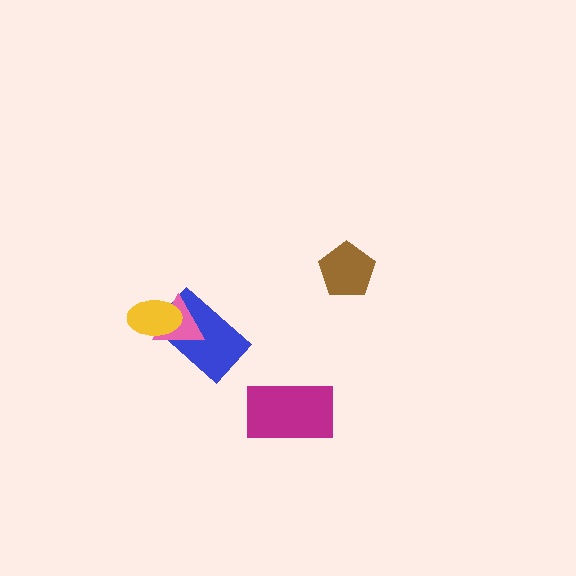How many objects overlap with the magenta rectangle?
0 objects overlap with the magenta rectangle.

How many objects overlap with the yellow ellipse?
2 objects overlap with the yellow ellipse.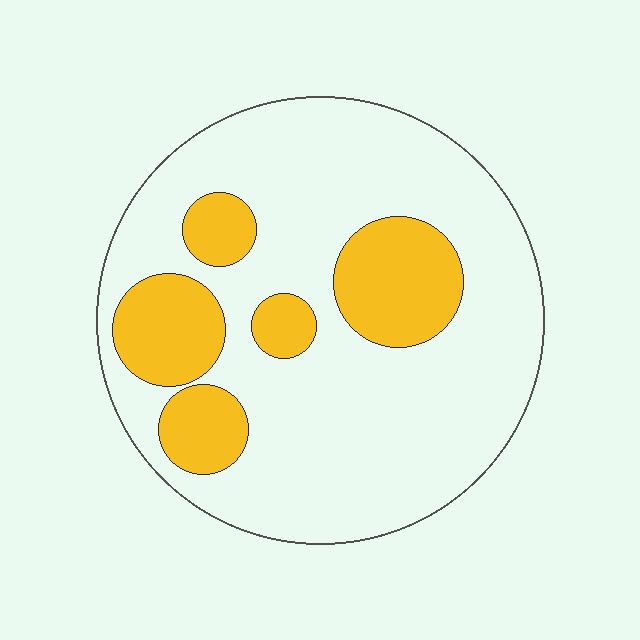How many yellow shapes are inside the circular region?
5.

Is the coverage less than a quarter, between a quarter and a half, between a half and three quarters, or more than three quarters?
Less than a quarter.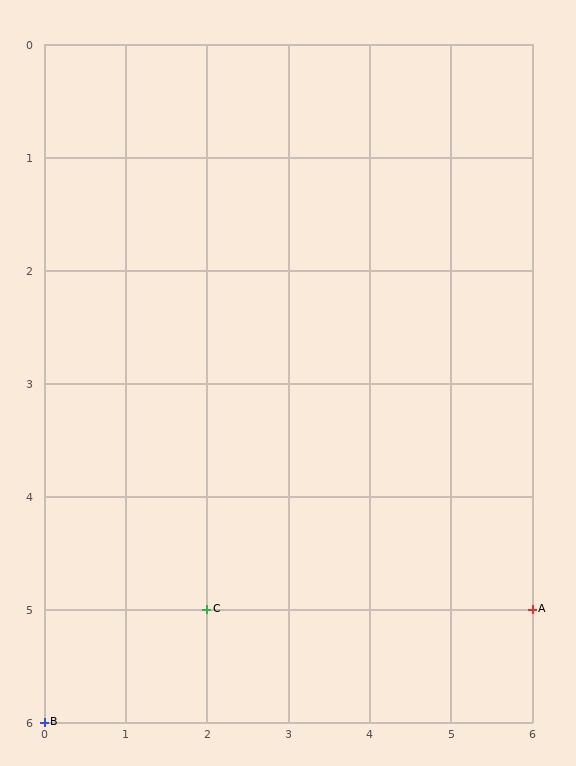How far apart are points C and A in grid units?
Points C and A are 4 columns apart.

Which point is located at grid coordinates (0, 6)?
Point B is at (0, 6).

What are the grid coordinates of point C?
Point C is at grid coordinates (2, 5).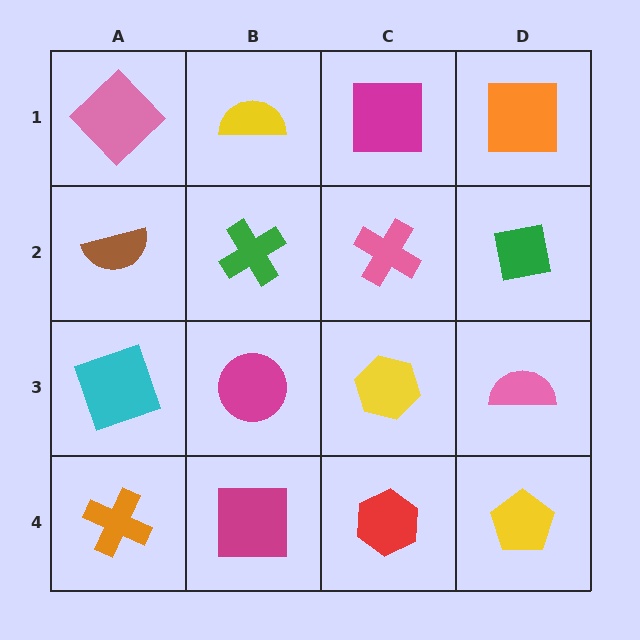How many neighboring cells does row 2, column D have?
3.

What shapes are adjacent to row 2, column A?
A pink diamond (row 1, column A), a cyan square (row 3, column A), a green cross (row 2, column B).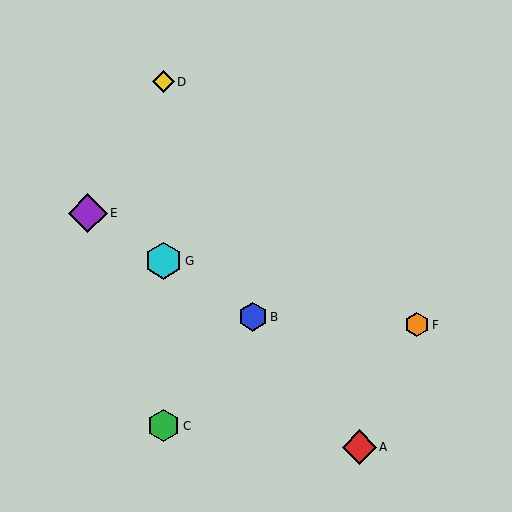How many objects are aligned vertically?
3 objects (C, D, G) are aligned vertically.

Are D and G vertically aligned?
Yes, both are at x≈163.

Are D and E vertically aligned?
No, D is at x≈163 and E is at x≈88.